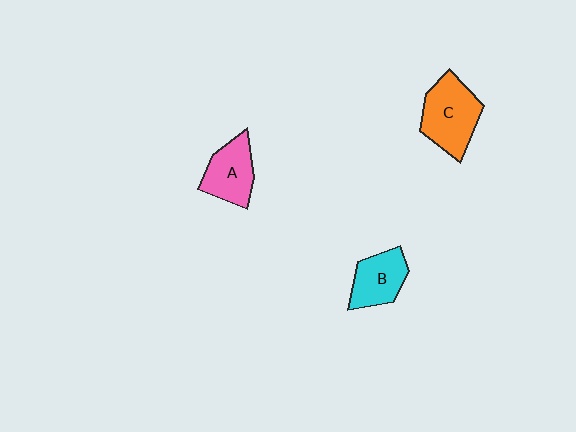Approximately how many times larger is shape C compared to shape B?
Approximately 1.4 times.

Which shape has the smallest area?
Shape B (cyan).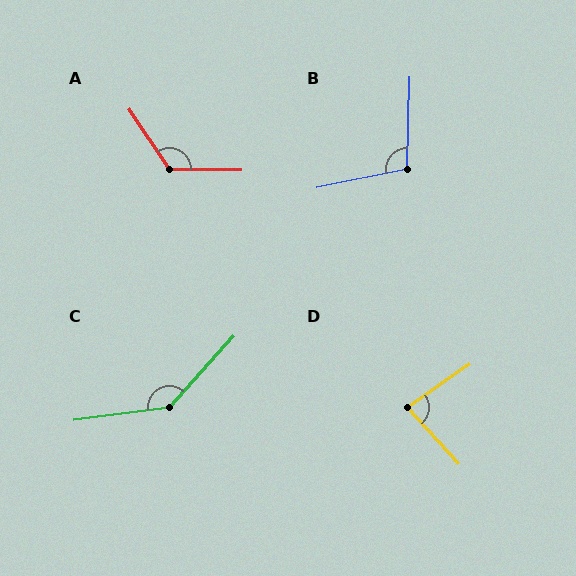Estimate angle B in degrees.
Approximately 103 degrees.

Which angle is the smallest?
D, at approximately 83 degrees.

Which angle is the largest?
C, at approximately 139 degrees.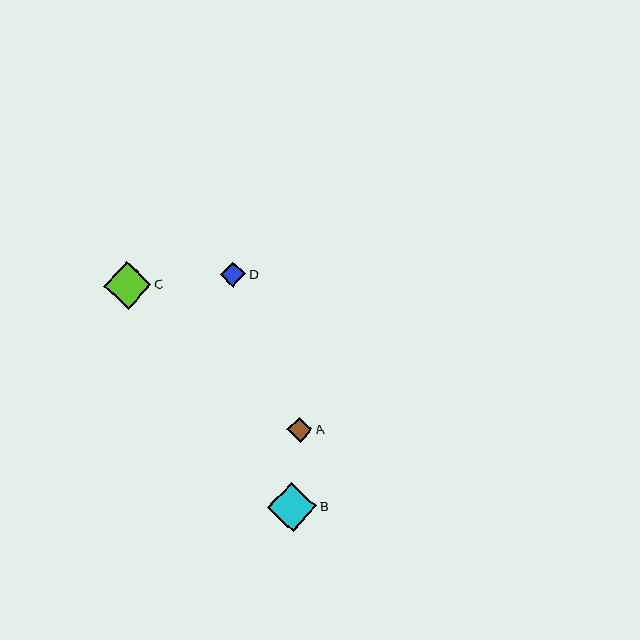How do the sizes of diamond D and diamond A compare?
Diamond D and diamond A are approximately the same size.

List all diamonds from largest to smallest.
From largest to smallest: B, C, D, A.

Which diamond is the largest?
Diamond B is the largest with a size of approximately 50 pixels.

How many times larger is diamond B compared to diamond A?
Diamond B is approximately 2.0 times the size of diamond A.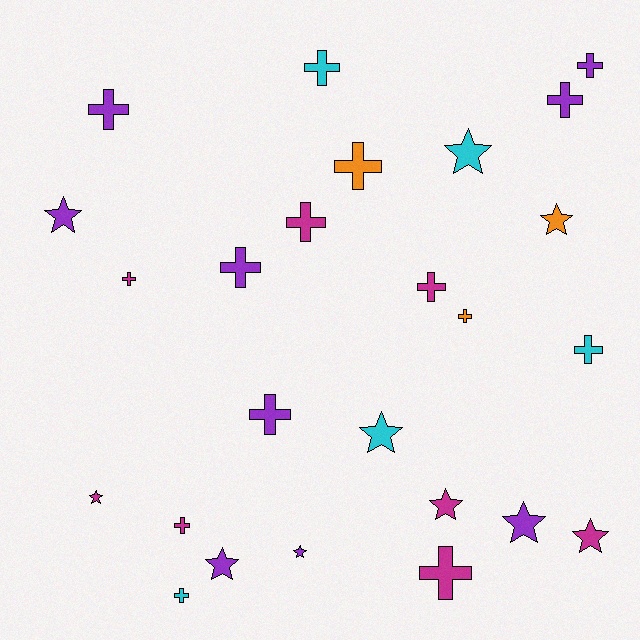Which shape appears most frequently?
Cross, with 15 objects.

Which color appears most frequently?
Purple, with 9 objects.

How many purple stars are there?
There are 4 purple stars.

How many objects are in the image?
There are 25 objects.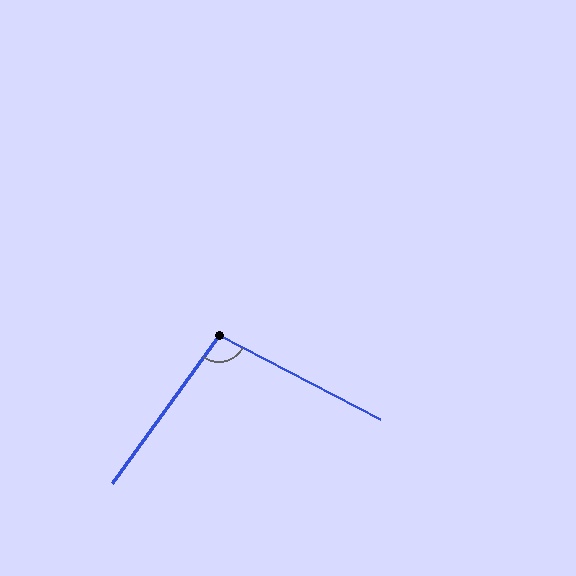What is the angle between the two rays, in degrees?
Approximately 98 degrees.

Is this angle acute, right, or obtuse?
It is obtuse.